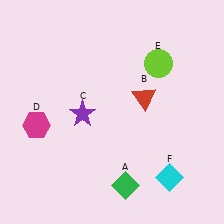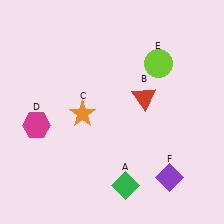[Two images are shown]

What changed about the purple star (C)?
In Image 1, C is purple. In Image 2, it changed to orange.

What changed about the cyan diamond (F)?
In Image 1, F is cyan. In Image 2, it changed to purple.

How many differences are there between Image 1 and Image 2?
There are 2 differences between the two images.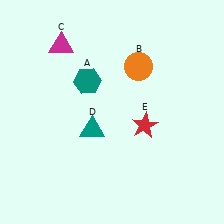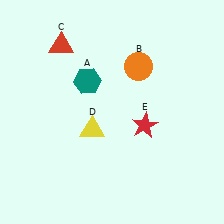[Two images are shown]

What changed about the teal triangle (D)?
In Image 1, D is teal. In Image 2, it changed to yellow.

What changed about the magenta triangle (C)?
In Image 1, C is magenta. In Image 2, it changed to red.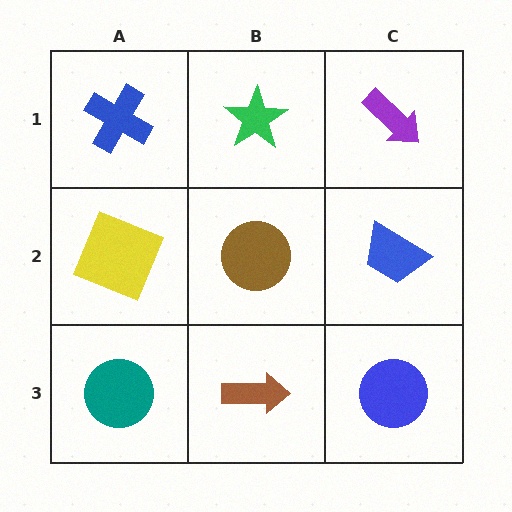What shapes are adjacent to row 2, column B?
A green star (row 1, column B), a brown arrow (row 3, column B), a yellow square (row 2, column A), a blue trapezoid (row 2, column C).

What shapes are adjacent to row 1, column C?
A blue trapezoid (row 2, column C), a green star (row 1, column B).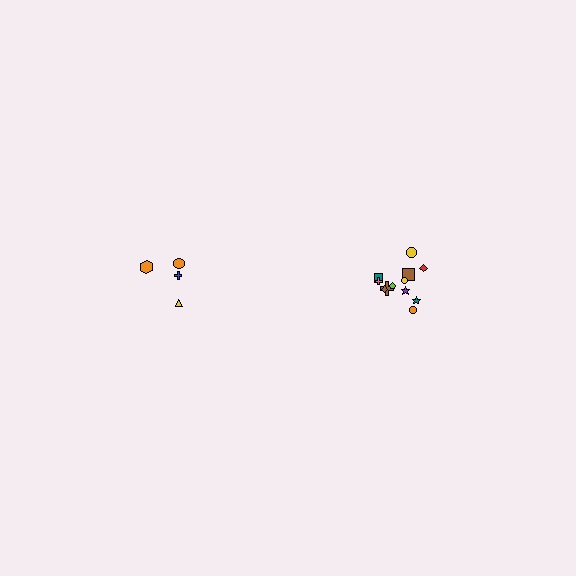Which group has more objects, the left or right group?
The right group.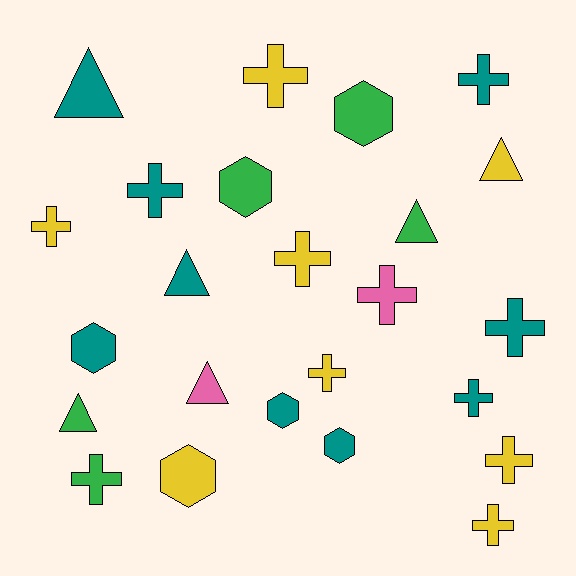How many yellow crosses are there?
There are 6 yellow crosses.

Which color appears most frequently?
Teal, with 9 objects.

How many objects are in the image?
There are 24 objects.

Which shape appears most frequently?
Cross, with 12 objects.